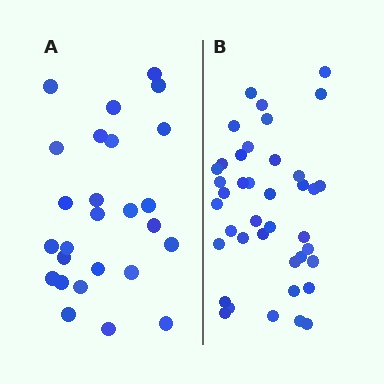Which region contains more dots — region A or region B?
Region B (the right region) has more dots.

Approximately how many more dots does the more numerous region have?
Region B has approximately 15 more dots than region A.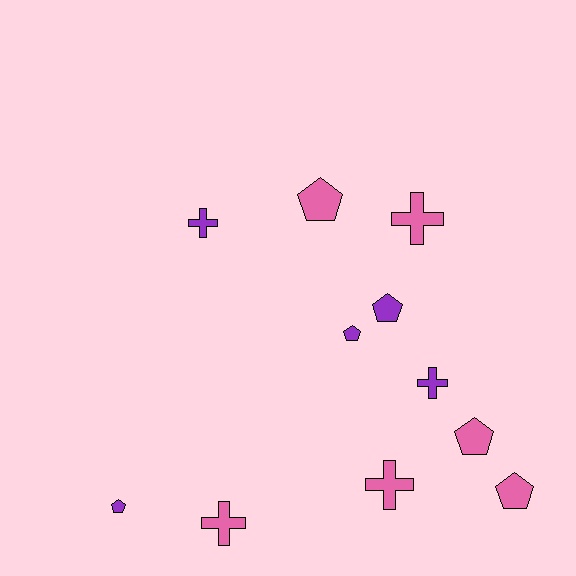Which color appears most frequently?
Pink, with 6 objects.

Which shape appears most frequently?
Pentagon, with 6 objects.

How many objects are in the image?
There are 11 objects.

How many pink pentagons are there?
There are 3 pink pentagons.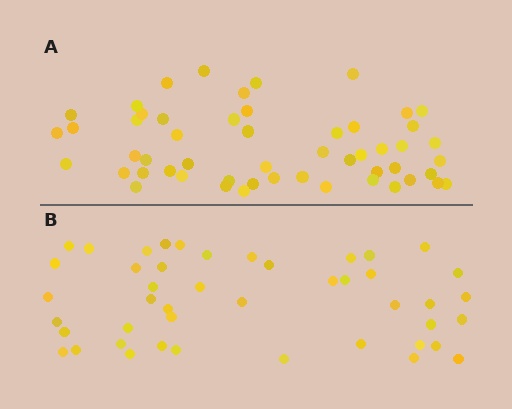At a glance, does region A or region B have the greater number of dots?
Region A (the top region) has more dots.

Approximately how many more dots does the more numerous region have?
Region A has roughly 8 or so more dots than region B.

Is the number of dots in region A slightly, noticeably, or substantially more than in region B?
Region A has only slightly more — the two regions are fairly close. The ratio is roughly 1.2 to 1.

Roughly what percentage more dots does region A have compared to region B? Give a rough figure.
About 20% more.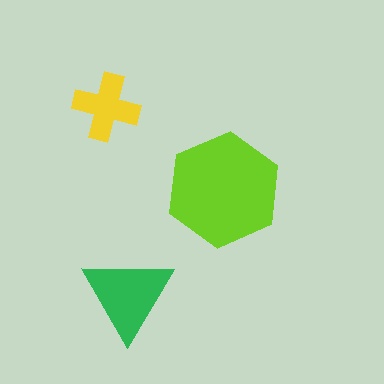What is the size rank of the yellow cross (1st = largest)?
3rd.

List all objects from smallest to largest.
The yellow cross, the green triangle, the lime hexagon.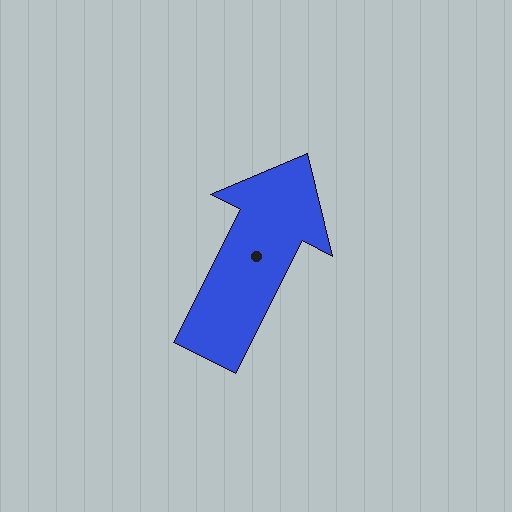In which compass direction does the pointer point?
Northeast.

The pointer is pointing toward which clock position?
Roughly 1 o'clock.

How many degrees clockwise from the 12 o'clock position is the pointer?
Approximately 27 degrees.